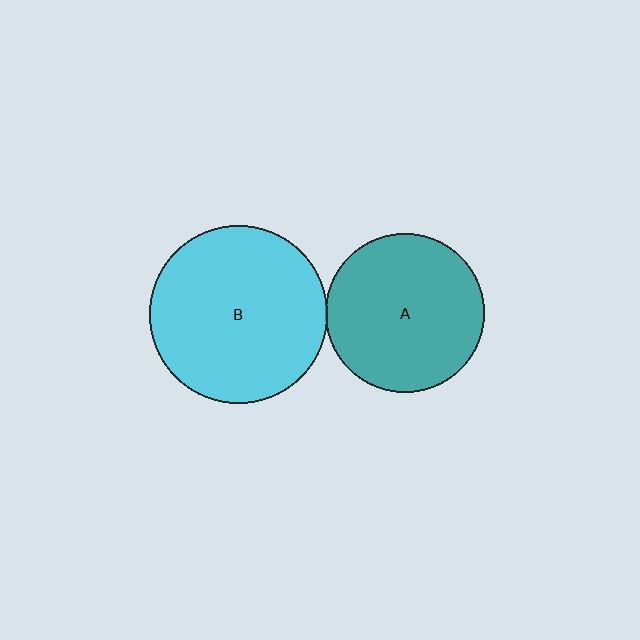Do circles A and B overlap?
Yes.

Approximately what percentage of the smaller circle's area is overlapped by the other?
Approximately 5%.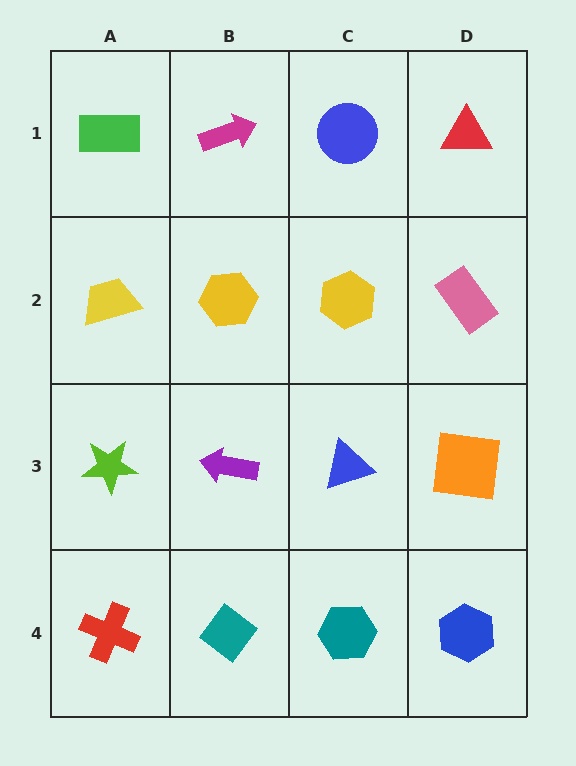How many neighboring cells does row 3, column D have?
3.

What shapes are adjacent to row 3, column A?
A yellow trapezoid (row 2, column A), a red cross (row 4, column A), a purple arrow (row 3, column B).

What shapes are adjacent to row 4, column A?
A lime star (row 3, column A), a teal diamond (row 4, column B).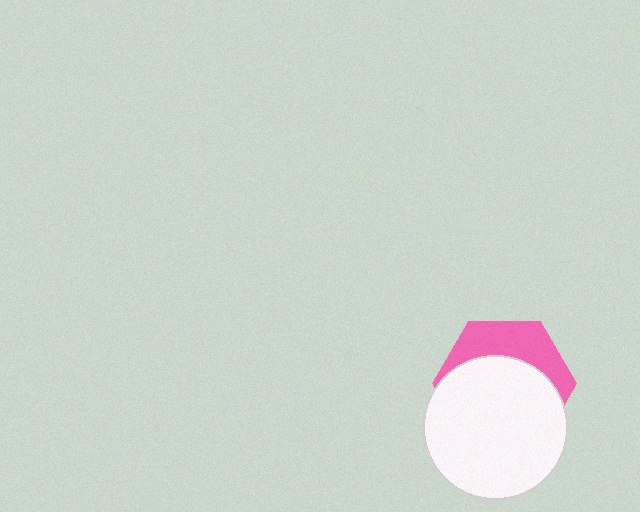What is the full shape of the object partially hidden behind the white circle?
The partially hidden object is a pink hexagon.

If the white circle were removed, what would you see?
You would see the complete pink hexagon.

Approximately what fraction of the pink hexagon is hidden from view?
Roughly 66% of the pink hexagon is hidden behind the white circle.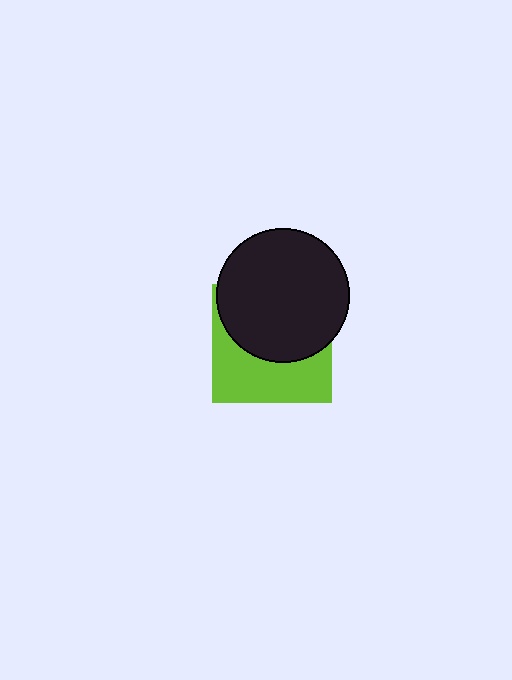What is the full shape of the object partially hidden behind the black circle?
The partially hidden object is a lime square.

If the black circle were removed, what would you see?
You would see the complete lime square.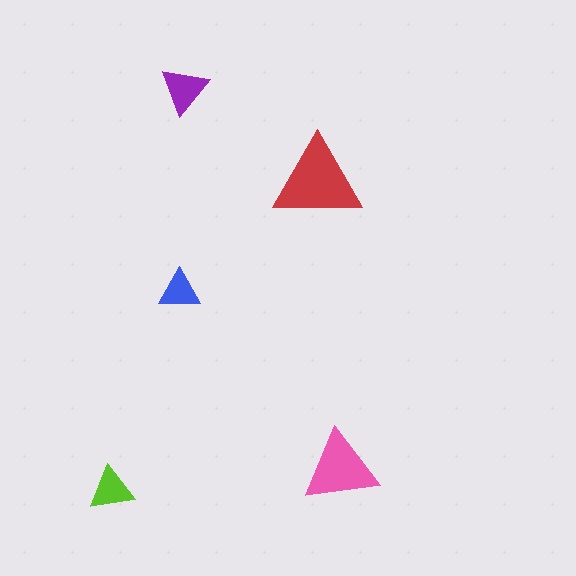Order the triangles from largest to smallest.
the red one, the pink one, the purple one, the lime one, the blue one.